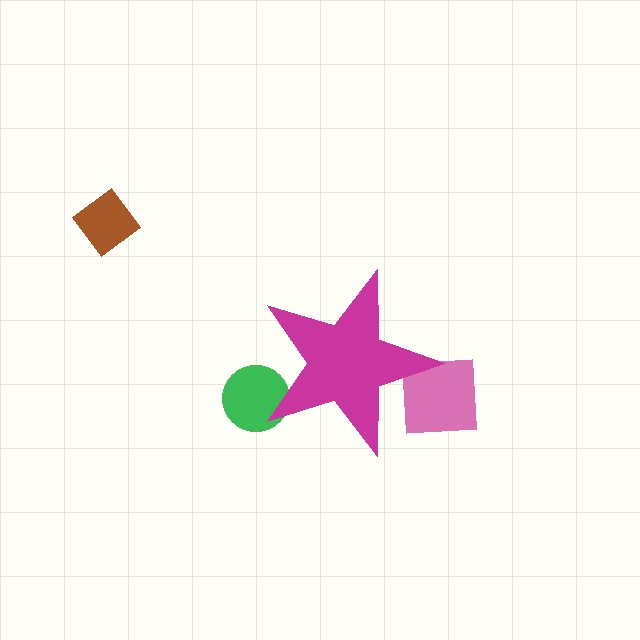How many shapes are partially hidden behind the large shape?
2 shapes are partially hidden.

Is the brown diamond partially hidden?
No, the brown diamond is fully visible.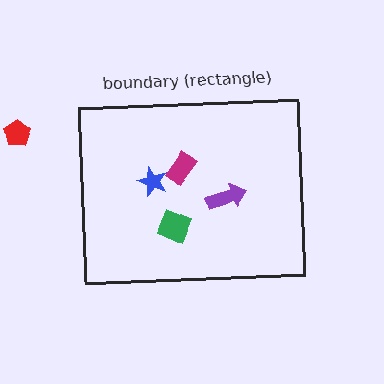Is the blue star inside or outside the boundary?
Inside.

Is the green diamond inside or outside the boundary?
Inside.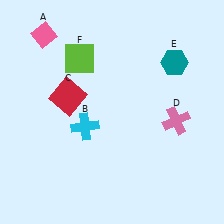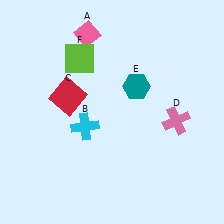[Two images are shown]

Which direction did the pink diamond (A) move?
The pink diamond (A) moved right.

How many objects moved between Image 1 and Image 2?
2 objects moved between the two images.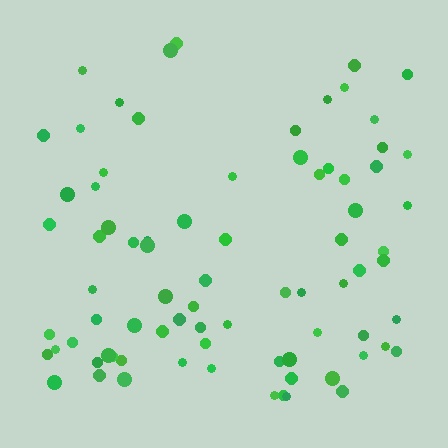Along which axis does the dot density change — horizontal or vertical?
Vertical.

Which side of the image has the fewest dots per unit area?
The top.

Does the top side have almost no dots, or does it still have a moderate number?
Still a moderate number, just noticeably fewer than the bottom.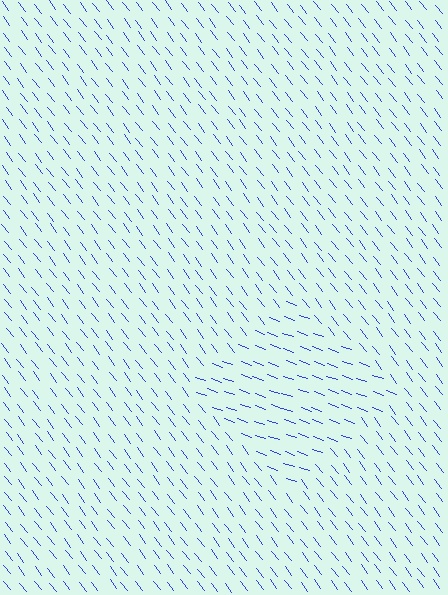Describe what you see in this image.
The image is filled with small blue line segments. A diamond region in the image has lines oriented differently from the surrounding lines, creating a visible texture boundary.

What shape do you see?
I see a diamond.